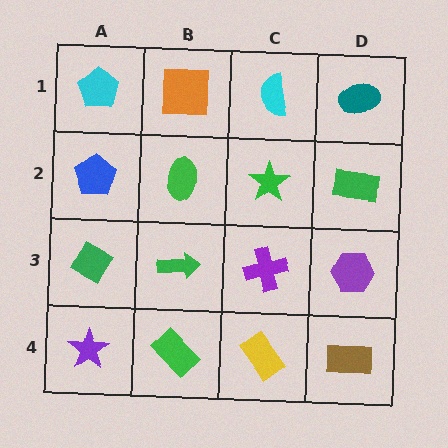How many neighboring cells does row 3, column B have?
4.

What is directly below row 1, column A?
A blue pentagon.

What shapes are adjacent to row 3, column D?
A green rectangle (row 2, column D), a brown rectangle (row 4, column D), a purple cross (row 3, column C).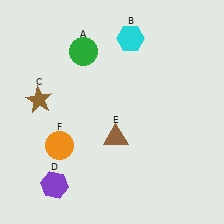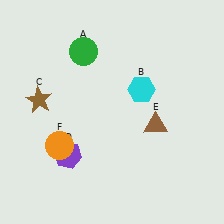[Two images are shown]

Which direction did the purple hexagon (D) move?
The purple hexagon (D) moved up.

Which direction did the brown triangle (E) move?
The brown triangle (E) moved right.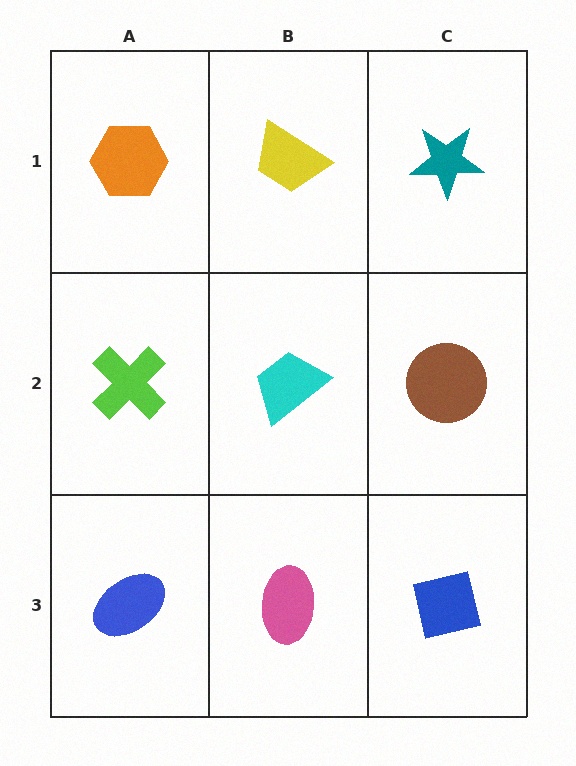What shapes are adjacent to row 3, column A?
A lime cross (row 2, column A), a pink ellipse (row 3, column B).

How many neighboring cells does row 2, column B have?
4.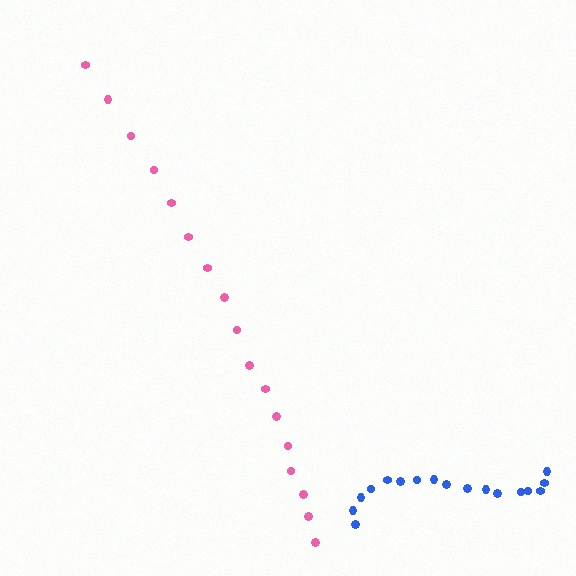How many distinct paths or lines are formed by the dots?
There are 2 distinct paths.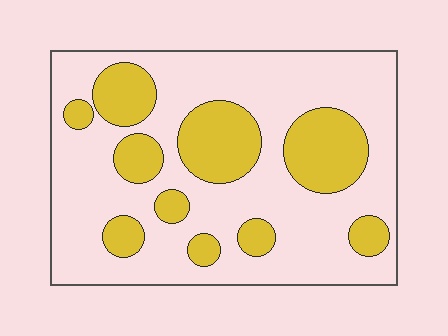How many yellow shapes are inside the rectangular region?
10.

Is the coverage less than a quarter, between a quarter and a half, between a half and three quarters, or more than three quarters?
Between a quarter and a half.